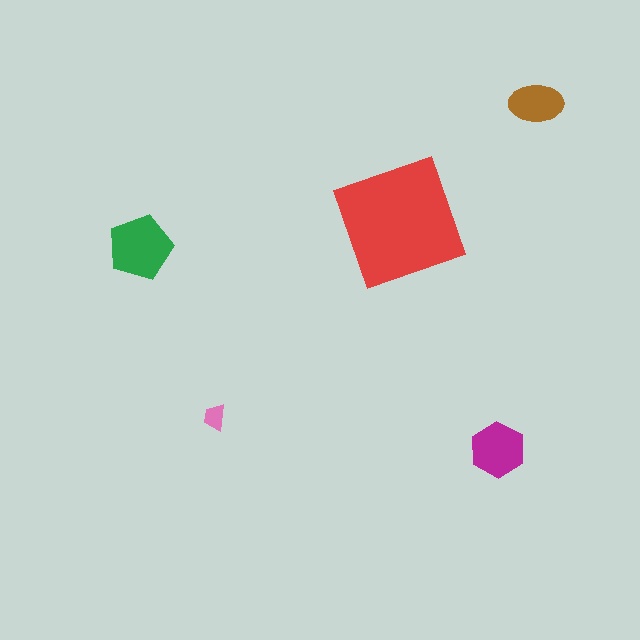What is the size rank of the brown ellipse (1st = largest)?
4th.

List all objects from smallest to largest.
The pink trapezoid, the brown ellipse, the magenta hexagon, the green pentagon, the red square.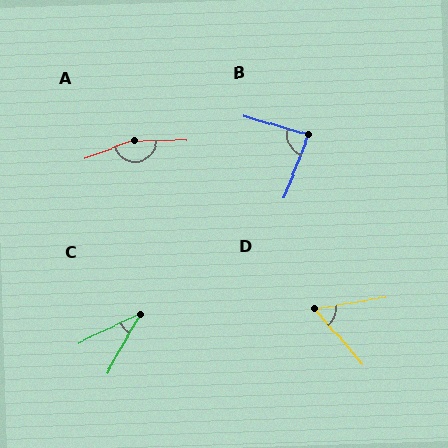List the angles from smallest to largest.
C (35°), D (58°), B (85°), A (160°).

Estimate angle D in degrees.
Approximately 58 degrees.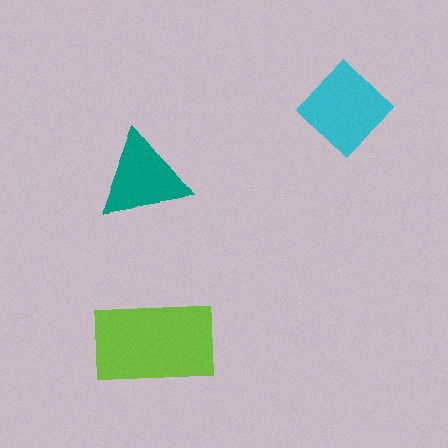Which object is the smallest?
The teal triangle.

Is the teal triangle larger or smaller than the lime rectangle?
Smaller.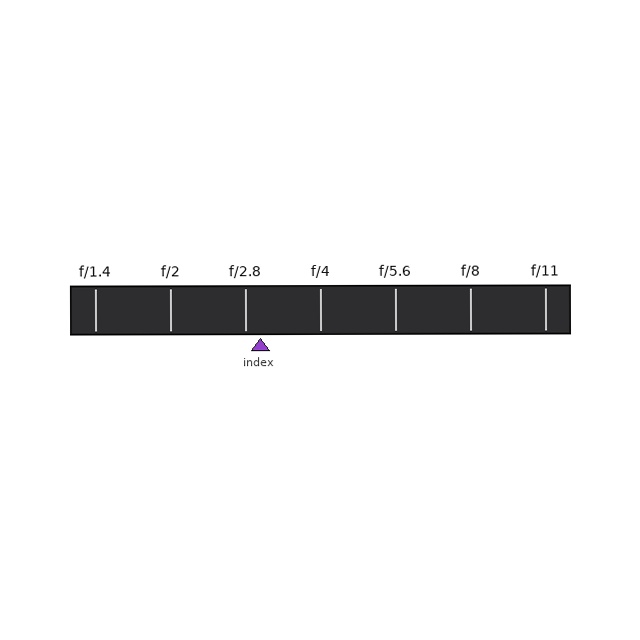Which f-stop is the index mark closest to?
The index mark is closest to f/2.8.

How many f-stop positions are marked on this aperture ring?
There are 7 f-stop positions marked.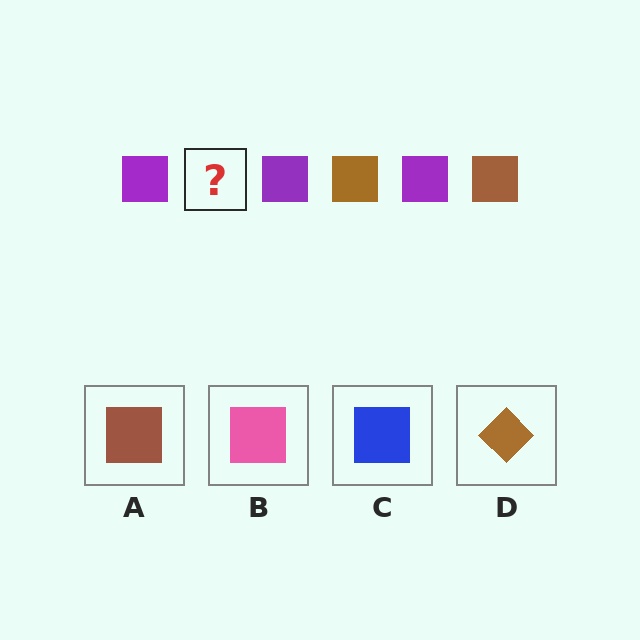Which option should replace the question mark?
Option A.